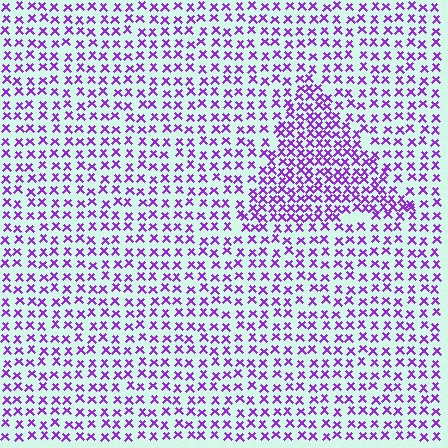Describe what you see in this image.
The image contains small purple elements arranged at two different densities. A triangle-shaped region is visible where the elements are more densely packed than the surrounding area.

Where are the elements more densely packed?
The elements are more densely packed inside the triangle boundary.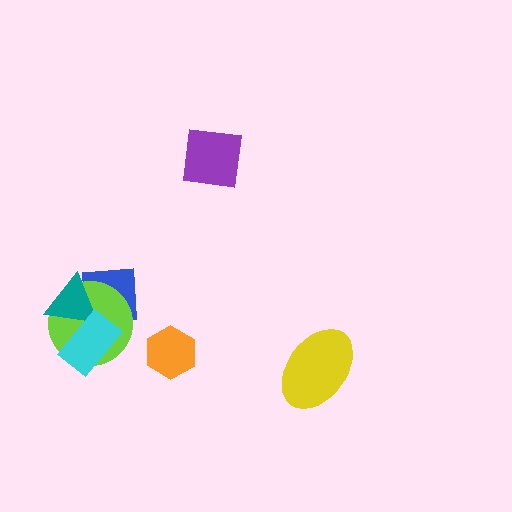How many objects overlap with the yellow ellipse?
0 objects overlap with the yellow ellipse.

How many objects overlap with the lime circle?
3 objects overlap with the lime circle.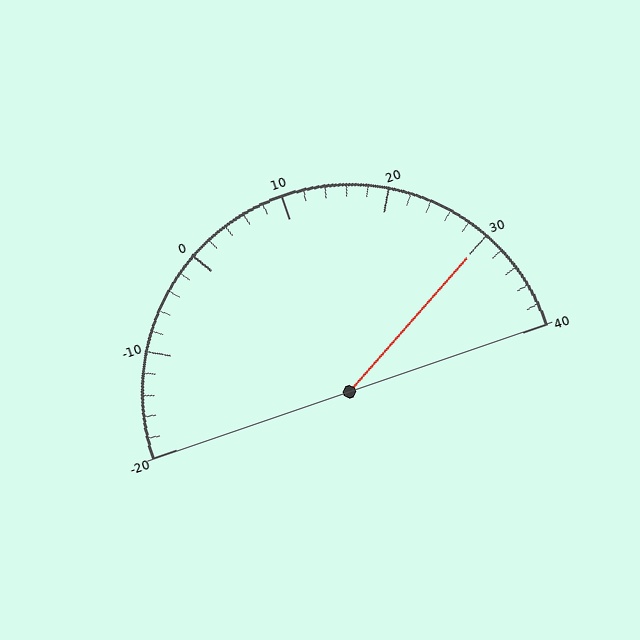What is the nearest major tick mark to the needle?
The nearest major tick mark is 30.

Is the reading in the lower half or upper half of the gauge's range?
The reading is in the upper half of the range (-20 to 40).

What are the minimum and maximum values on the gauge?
The gauge ranges from -20 to 40.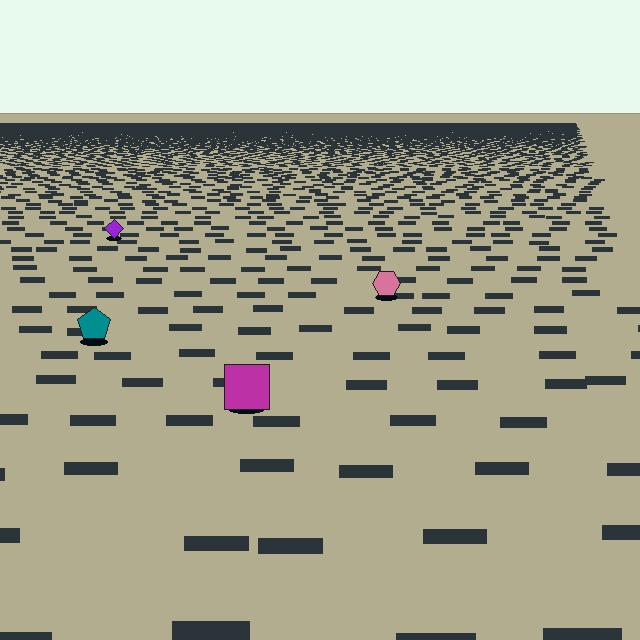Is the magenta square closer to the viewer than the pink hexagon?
Yes. The magenta square is closer — you can tell from the texture gradient: the ground texture is coarser near it.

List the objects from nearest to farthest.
From nearest to farthest: the magenta square, the teal pentagon, the pink hexagon, the purple diamond.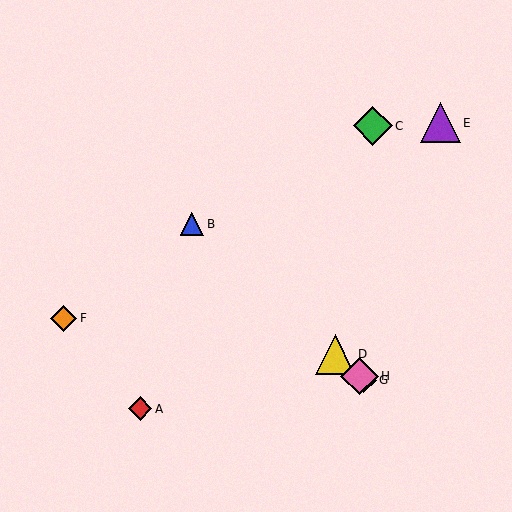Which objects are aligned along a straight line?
Objects B, D, G, H are aligned along a straight line.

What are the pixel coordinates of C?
Object C is at (373, 126).